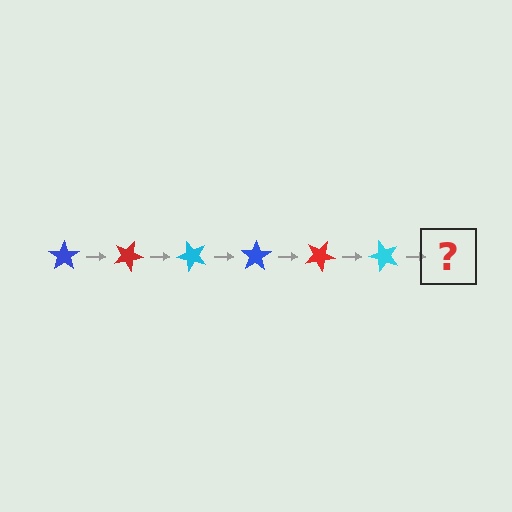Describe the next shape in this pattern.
It should be a blue star, rotated 150 degrees from the start.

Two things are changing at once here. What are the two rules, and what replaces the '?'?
The two rules are that it rotates 25 degrees each step and the color cycles through blue, red, and cyan. The '?' should be a blue star, rotated 150 degrees from the start.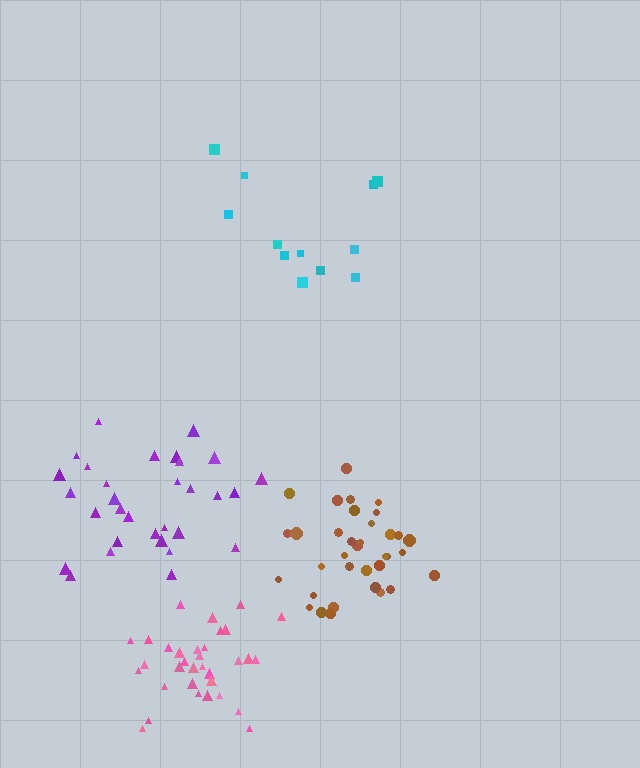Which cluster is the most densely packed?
Brown.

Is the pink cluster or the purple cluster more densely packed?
Pink.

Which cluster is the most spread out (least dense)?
Cyan.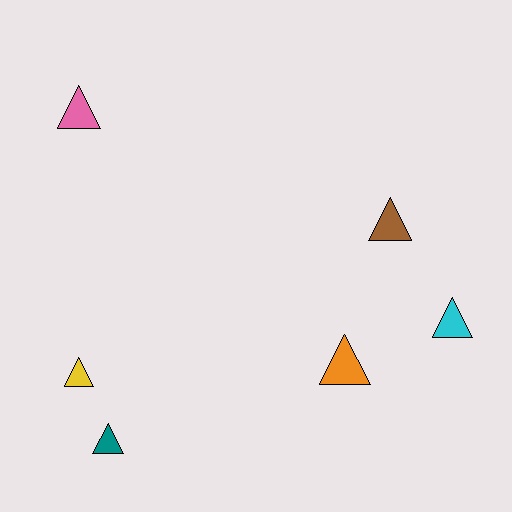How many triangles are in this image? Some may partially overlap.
There are 6 triangles.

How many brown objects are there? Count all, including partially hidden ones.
There is 1 brown object.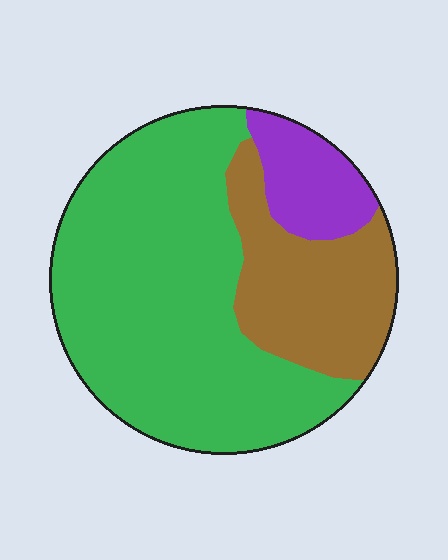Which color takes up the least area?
Purple, at roughly 10%.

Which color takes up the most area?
Green, at roughly 65%.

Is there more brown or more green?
Green.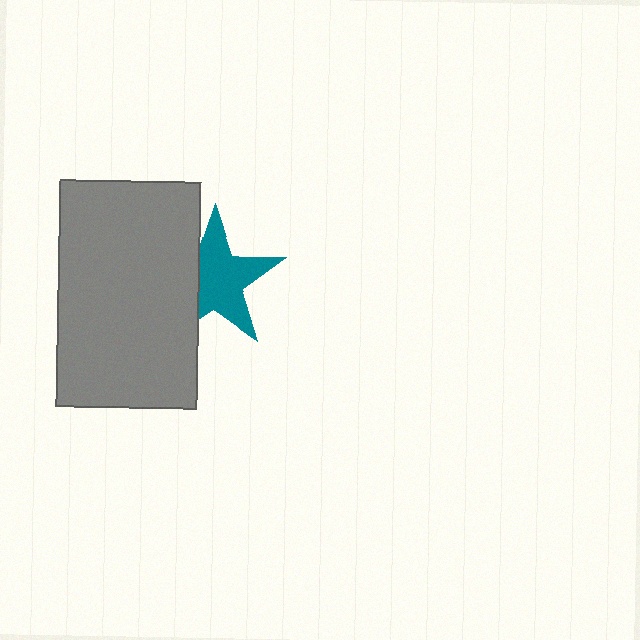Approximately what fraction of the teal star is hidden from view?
Roughly 32% of the teal star is hidden behind the gray rectangle.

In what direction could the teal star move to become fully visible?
The teal star could move right. That would shift it out from behind the gray rectangle entirely.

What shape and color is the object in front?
The object in front is a gray rectangle.